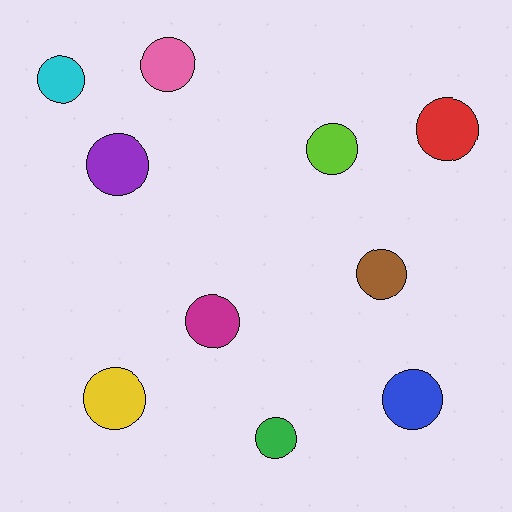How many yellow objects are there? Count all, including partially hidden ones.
There is 1 yellow object.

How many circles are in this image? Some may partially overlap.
There are 10 circles.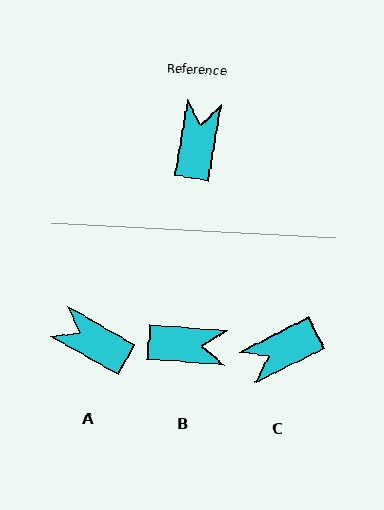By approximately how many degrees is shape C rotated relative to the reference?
Approximately 126 degrees counter-clockwise.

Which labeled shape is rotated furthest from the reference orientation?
C, about 126 degrees away.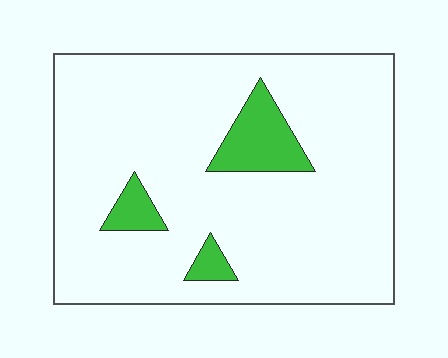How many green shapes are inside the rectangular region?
3.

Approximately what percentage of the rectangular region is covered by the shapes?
Approximately 10%.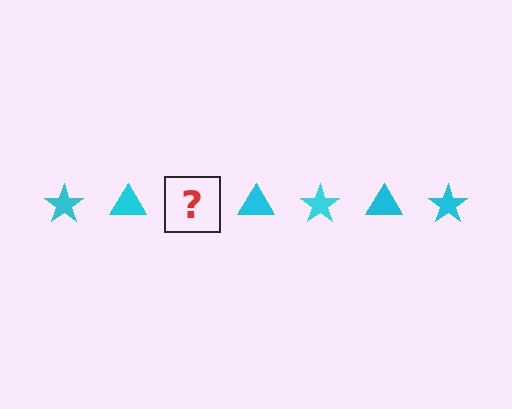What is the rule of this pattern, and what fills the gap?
The rule is that the pattern cycles through star, triangle shapes in cyan. The gap should be filled with a cyan star.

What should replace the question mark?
The question mark should be replaced with a cyan star.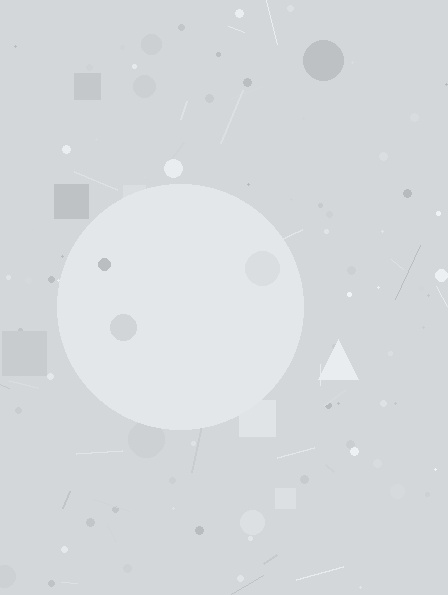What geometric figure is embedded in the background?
A circle is embedded in the background.